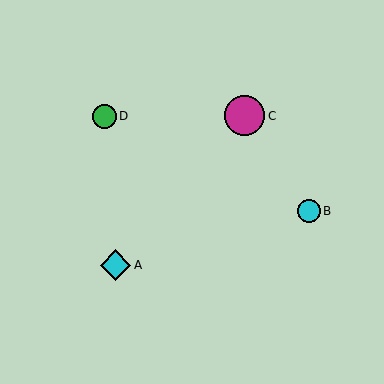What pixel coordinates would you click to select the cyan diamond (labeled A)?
Click at (115, 265) to select the cyan diamond A.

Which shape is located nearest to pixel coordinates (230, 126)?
The magenta circle (labeled C) at (245, 116) is nearest to that location.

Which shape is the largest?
The magenta circle (labeled C) is the largest.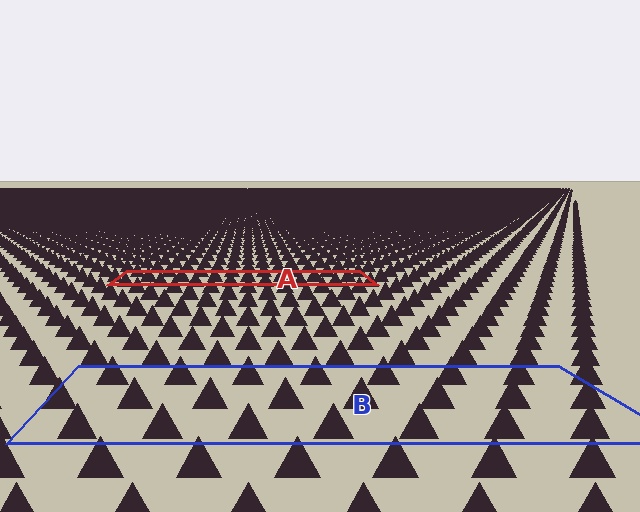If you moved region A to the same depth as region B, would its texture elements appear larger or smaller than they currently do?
They would appear larger. At a closer depth, the same texture elements are projected at a bigger on-screen size.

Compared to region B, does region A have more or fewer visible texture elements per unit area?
Region A has more texture elements per unit area — they are packed more densely because it is farther away.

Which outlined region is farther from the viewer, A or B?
Region A is farther from the viewer — the texture elements inside it appear smaller and more densely packed.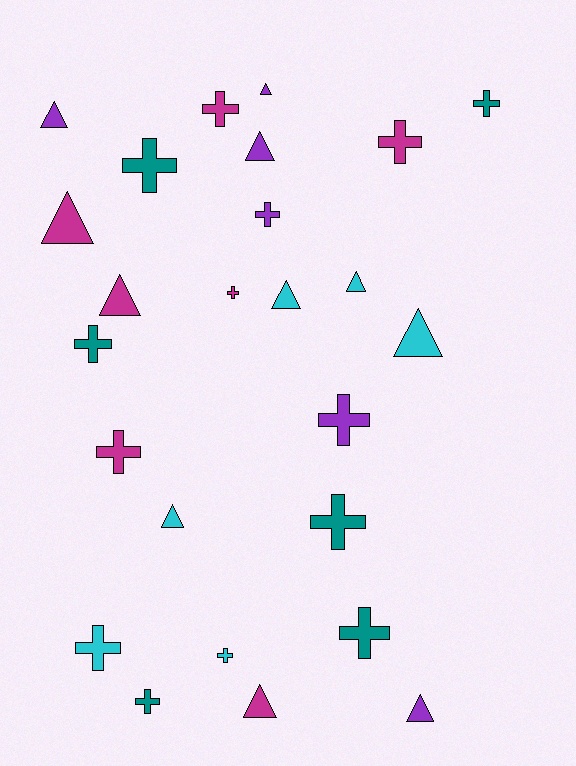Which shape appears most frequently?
Cross, with 14 objects.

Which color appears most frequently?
Magenta, with 7 objects.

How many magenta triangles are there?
There are 3 magenta triangles.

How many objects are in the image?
There are 25 objects.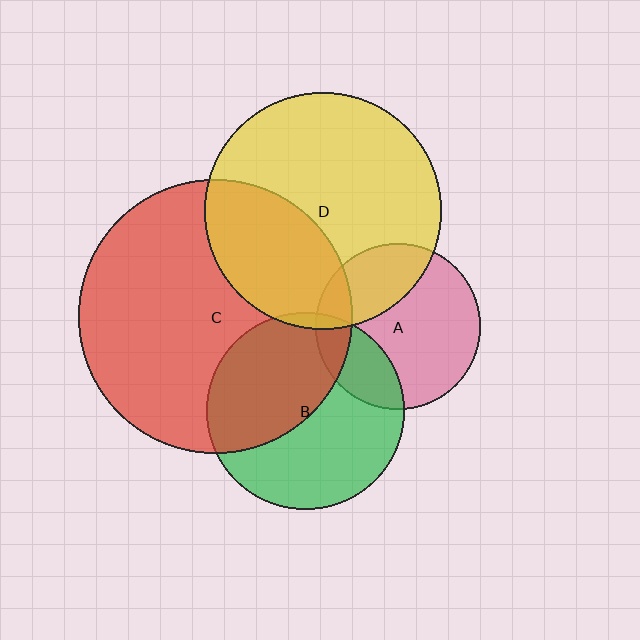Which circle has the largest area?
Circle C (red).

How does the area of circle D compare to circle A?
Approximately 2.0 times.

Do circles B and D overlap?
Yes.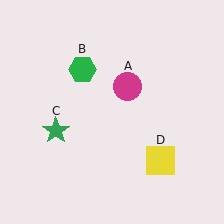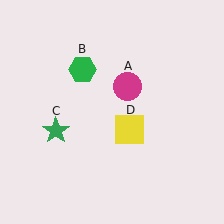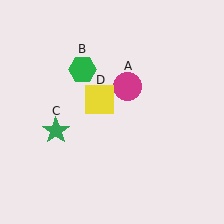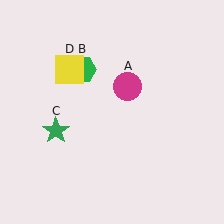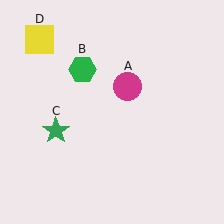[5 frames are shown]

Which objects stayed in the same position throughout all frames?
Magenta circle (object A) and green hexagon (object B) and green star (object C) remained stationary.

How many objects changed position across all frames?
1 object changed position: yellow square (object D).